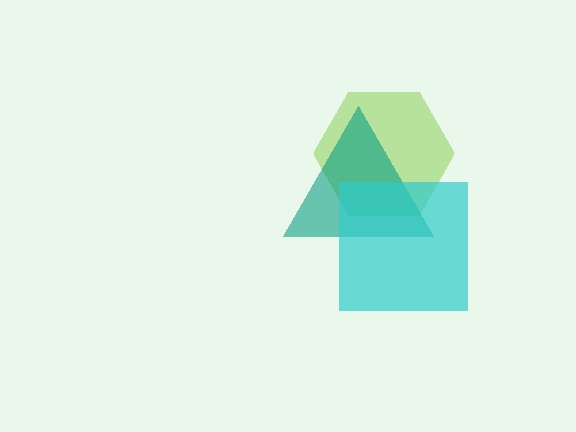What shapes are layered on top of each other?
The layered shapes are: a lime hexagon, a teal triangle, a cyan square.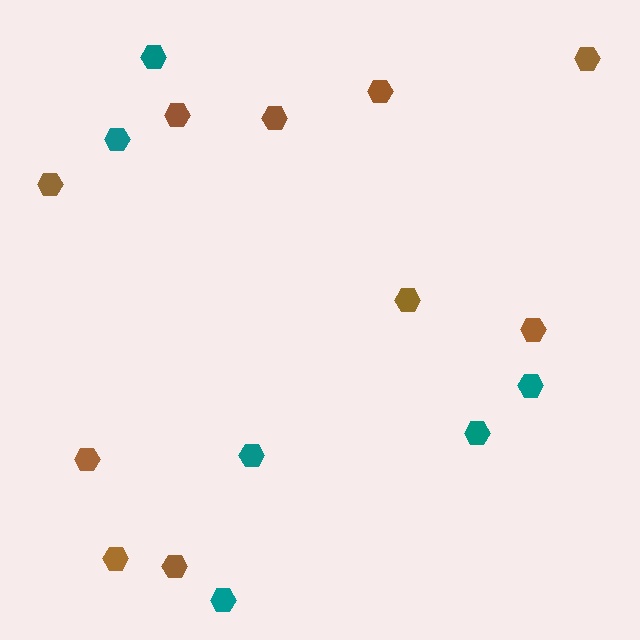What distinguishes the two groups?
There are 2 groups: one group of teal hexagons (6) and one group of brown hexagons (10).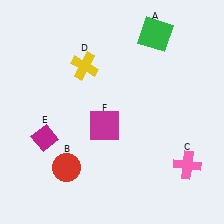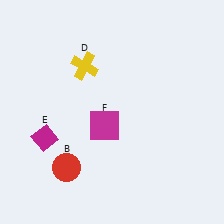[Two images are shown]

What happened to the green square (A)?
The green square (A) was removed in Image 2. It was in the top-right area of Image 1.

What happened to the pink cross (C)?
The pink cross (C) was removed in Image 2. It was in the bottom-right area of Image 1.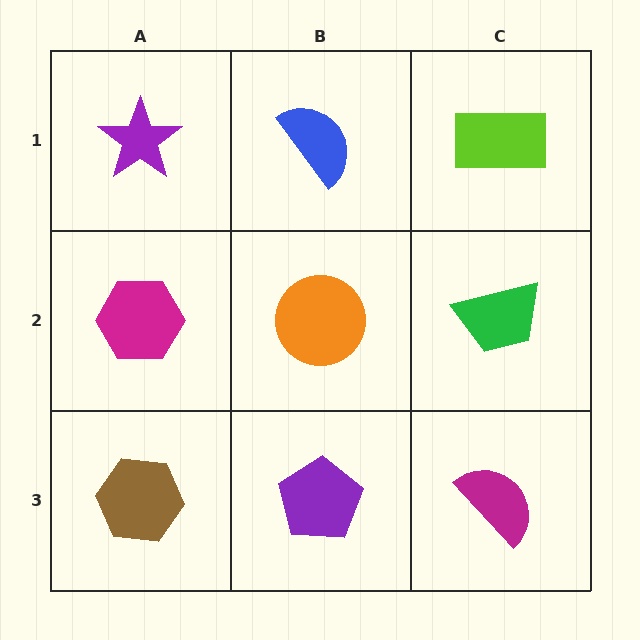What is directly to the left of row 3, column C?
A purple pentagon.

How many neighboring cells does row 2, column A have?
3.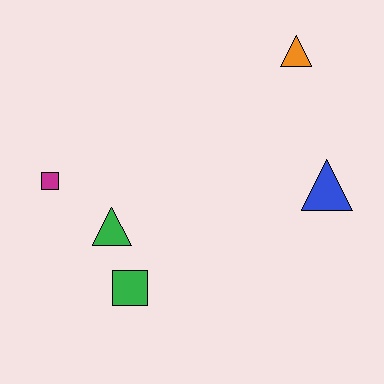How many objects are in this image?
There are 5 objects.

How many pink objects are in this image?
There are no pink objects.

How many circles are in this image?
There are no circles.